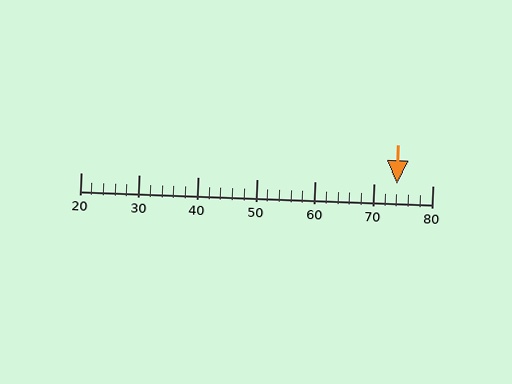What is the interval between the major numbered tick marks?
The major tick marks are spaced 10 units apart.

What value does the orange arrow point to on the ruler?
The orange arrow points to approximately 74.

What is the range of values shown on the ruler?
The ruler shows values from 20 to 80.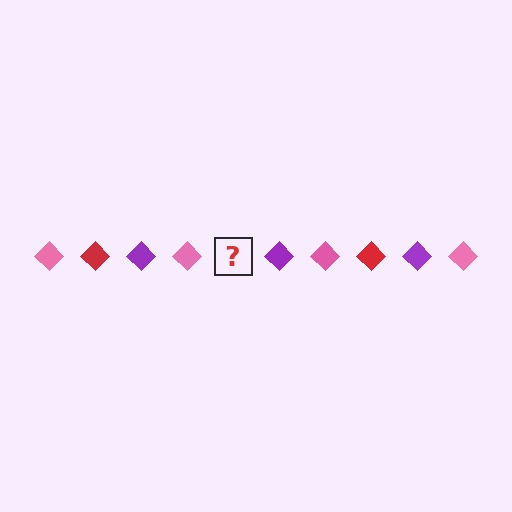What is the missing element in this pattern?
The missing element is a red diamond.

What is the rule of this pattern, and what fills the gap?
The rule is that the pattern cycles through pink, red, purple diamonds. The gap should be filled with a red diamond.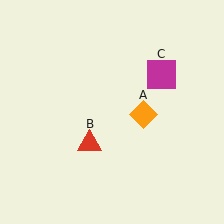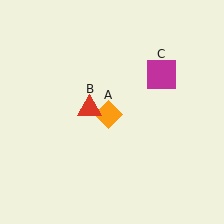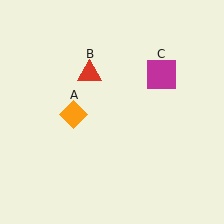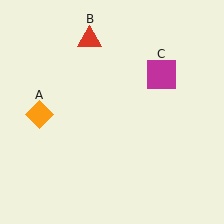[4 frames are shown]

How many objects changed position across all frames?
2 objects changed position: orange diamond (object A), red triangle (object B).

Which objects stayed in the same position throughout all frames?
Magenta square (object C) remained stationary.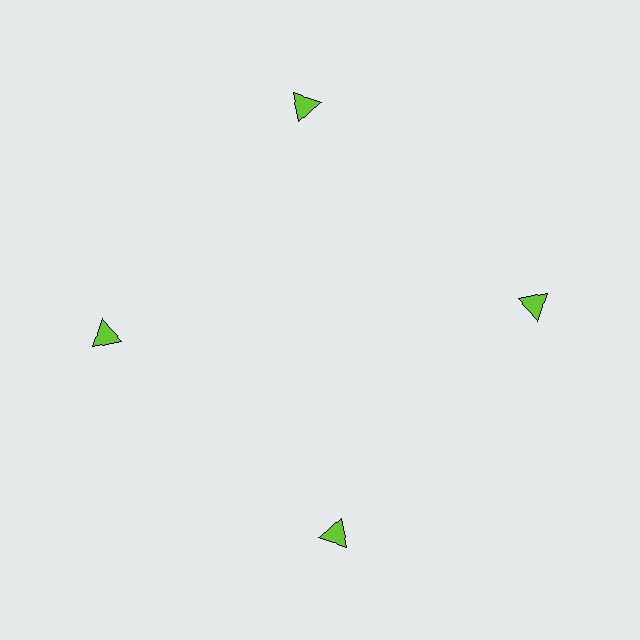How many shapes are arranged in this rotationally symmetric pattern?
There are 4 shapes, arranged in 4 groups of 1.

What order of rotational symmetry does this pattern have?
This pattern has 4-fold rotational symmetry.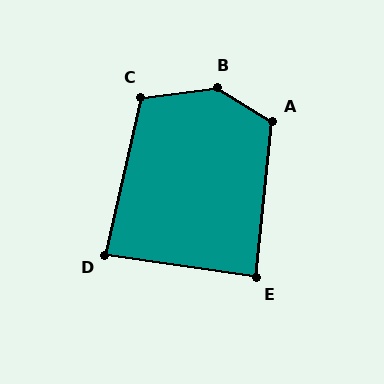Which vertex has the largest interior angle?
B, at approximately 141 degrees.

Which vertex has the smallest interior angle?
D, at approximately 86 degrees.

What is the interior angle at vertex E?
Approximately 87 degrees (approximately right).